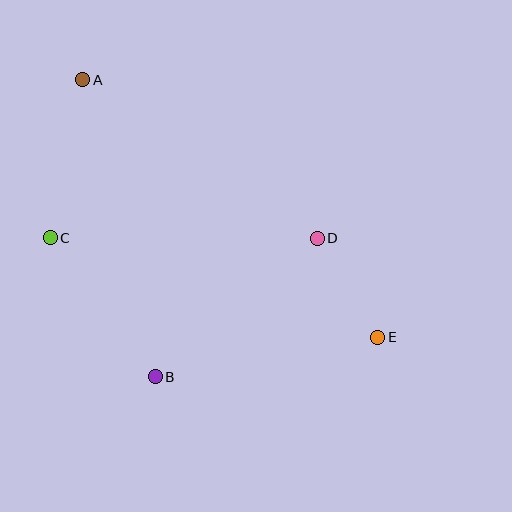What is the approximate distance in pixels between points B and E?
The distance between B and E is approximately 226 pixels.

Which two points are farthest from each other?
Points A and E are farthest from each other.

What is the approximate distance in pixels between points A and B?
The distance between A and B is approximately 305 pixels.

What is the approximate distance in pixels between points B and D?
The distance between B and D is approximately 213 pixels.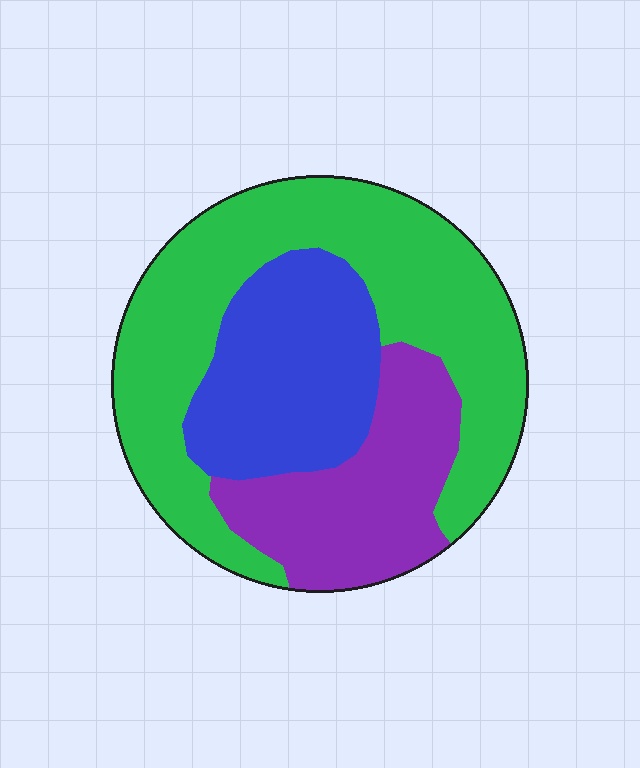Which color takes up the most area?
Green, at roughly 50%.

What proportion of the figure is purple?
Purple covers 24% of the figure.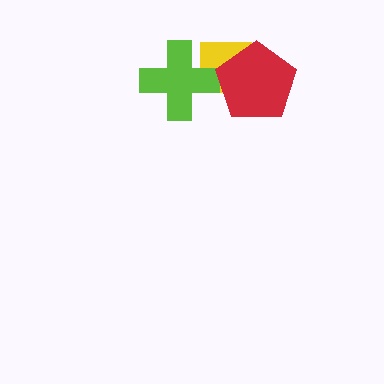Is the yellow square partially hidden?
Yes, it is partially covered by another shape.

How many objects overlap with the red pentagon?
1 object overlaps with the red pentagon.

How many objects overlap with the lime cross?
1 object overlaps with the lime cross.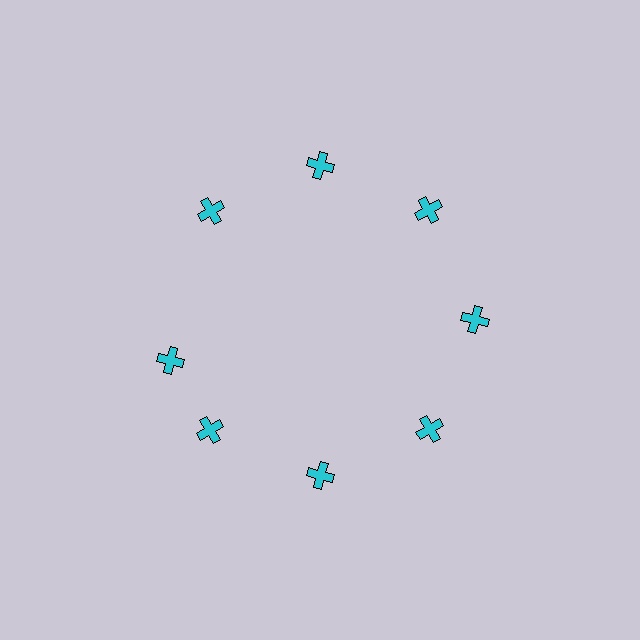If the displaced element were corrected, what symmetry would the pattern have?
It would have 8-fold rotational symmetry — the pattern would map onto itself every 45 degrees.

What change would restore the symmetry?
The symmetry would be restored by rotating it back into even spacing with its neighbors so that all 8 crosses sit at equal angles and equal distance from the center.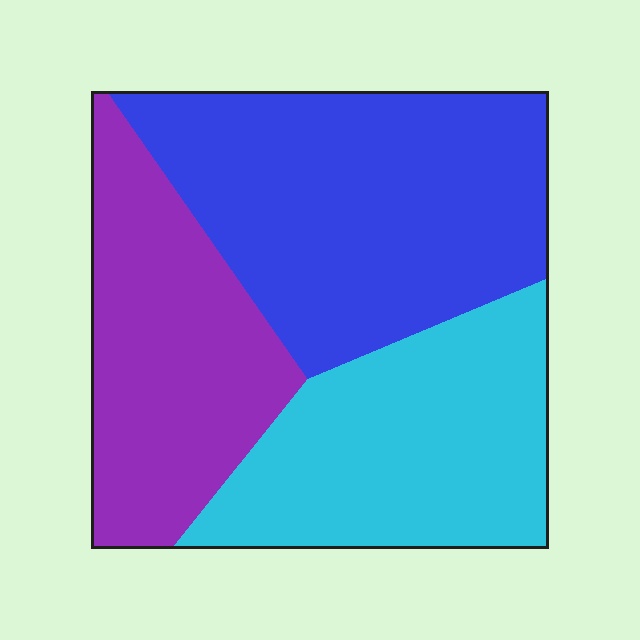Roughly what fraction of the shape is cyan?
Cyan takes up about one third (1/3) of the shape.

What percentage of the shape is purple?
Purple covers about 30% of the shape.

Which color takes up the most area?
Blue, at roughly 40%.